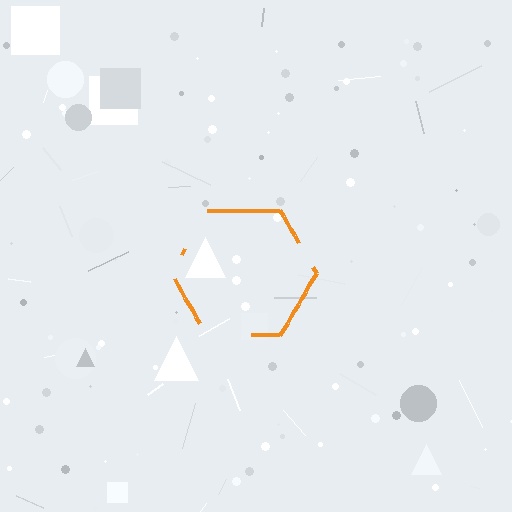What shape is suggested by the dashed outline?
The dashed outline suggests a hexagon.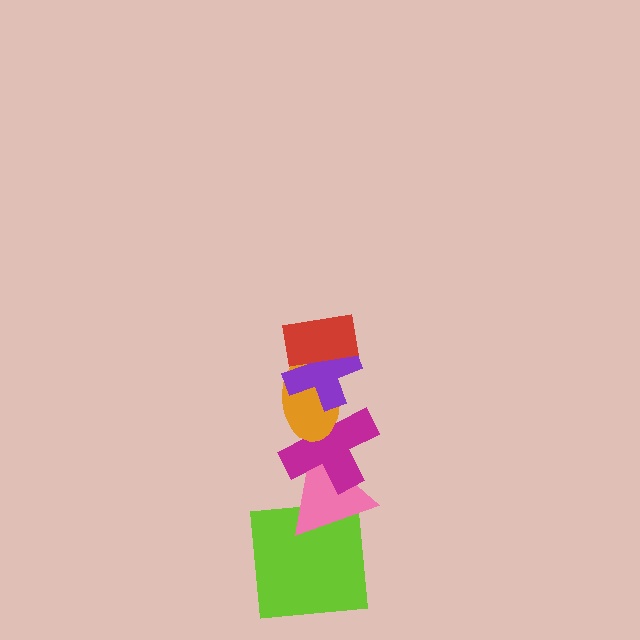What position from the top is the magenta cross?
The magenta cross is 4th from the top.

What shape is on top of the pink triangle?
The magenta cross is on top of the pink triangle.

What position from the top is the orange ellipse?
The orange ellipse is 3rd from the top.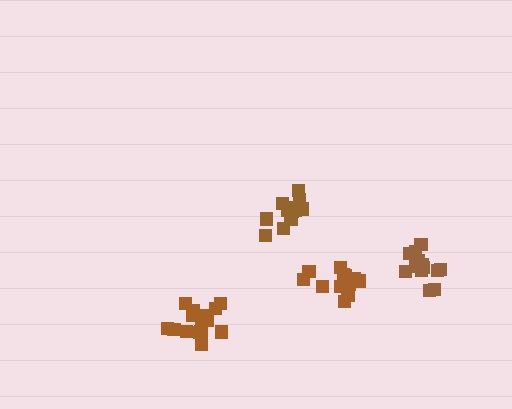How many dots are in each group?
Group 1: 13 dots, Group 2: 13 dots, Group 3: 15 dots, Group 4: 13 dots (54 total).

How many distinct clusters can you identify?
There are 4 distinct clusters.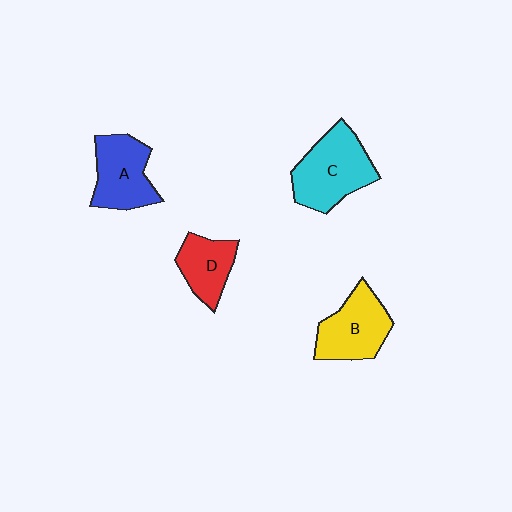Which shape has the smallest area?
Shape D (red).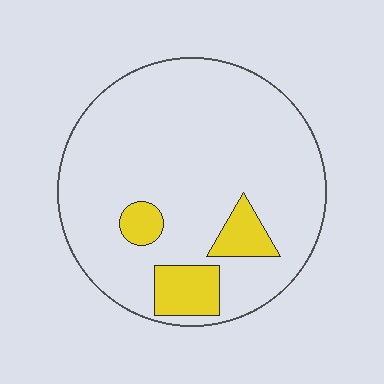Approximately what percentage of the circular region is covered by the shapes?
Approximately 15%.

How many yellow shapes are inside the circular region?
3.